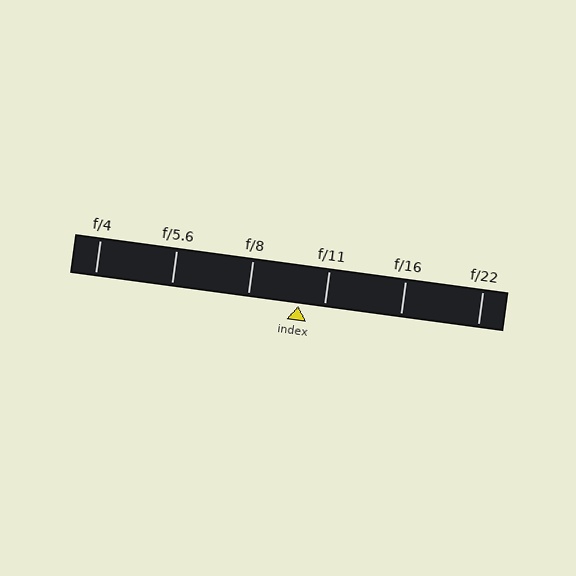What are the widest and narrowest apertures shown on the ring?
The widest aperture shown is f/4 and the narrowest is f/22.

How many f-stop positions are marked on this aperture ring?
There are 6 f-stop positions marked.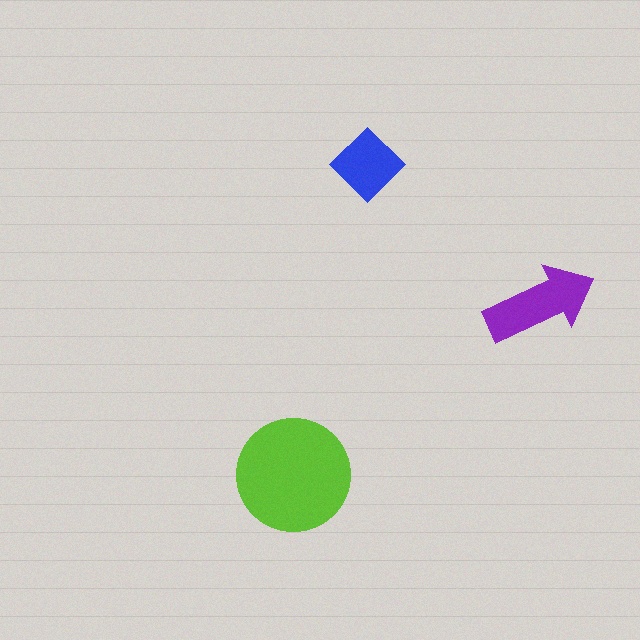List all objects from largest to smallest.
The lime circle, the purple arrow, the blue diamond.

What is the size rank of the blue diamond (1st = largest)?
3rd.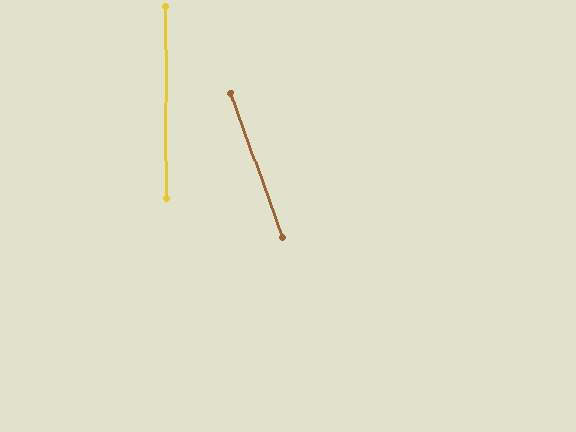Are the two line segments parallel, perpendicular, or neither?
Neither parallel nor perpendicular — they differ by about 20°.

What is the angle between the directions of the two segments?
Approximately 20 degrees.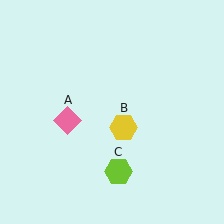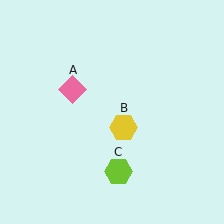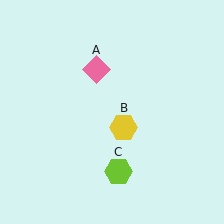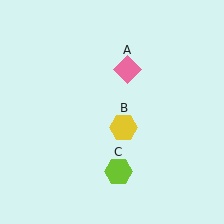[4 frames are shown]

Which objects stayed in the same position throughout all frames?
Yellow hexagon (object B) and lime hexagon (object C) remained stationary.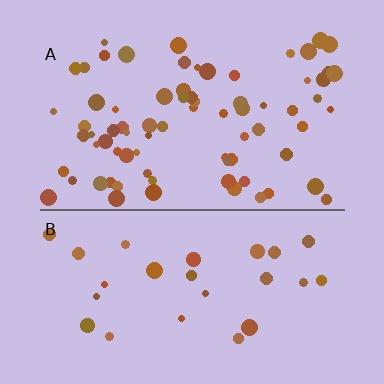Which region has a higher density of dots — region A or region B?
A (the top).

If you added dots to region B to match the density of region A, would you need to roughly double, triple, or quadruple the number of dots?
Approximately triple.